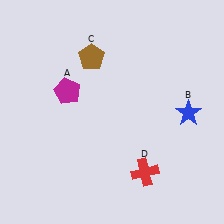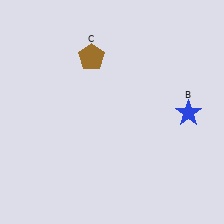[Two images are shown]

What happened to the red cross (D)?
The red cross (D) was removed in Image 2. It was in the bottom-right area of Image 1.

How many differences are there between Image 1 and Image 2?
There are 2 differences between the two images.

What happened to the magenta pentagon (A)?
The magenta pentagon (A) was removed in Image 2. It was in the top-left area of Image 1.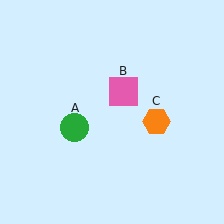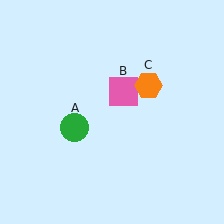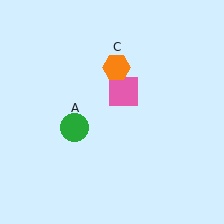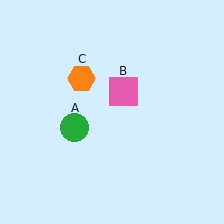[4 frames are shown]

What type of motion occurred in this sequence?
The orange hexagon (object C) rotated counterclockwise around the center of the scene.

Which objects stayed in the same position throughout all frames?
Green circle (object A) and pink square (object B) remained stationary.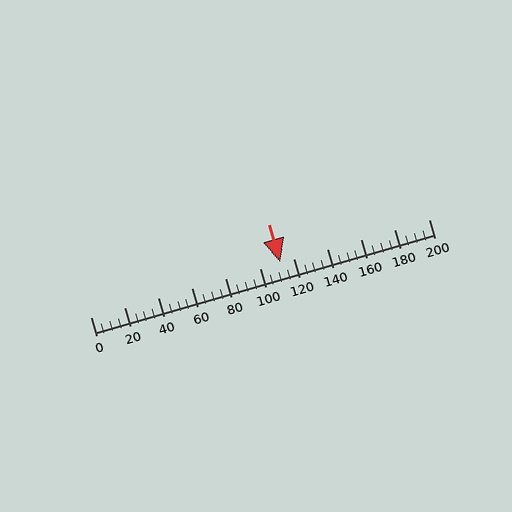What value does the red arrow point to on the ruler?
The red arrow points to approximately 112.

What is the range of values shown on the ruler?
The ruler shows values from 0 to 200.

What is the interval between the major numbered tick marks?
The major tick marks are spaced 20 units apart.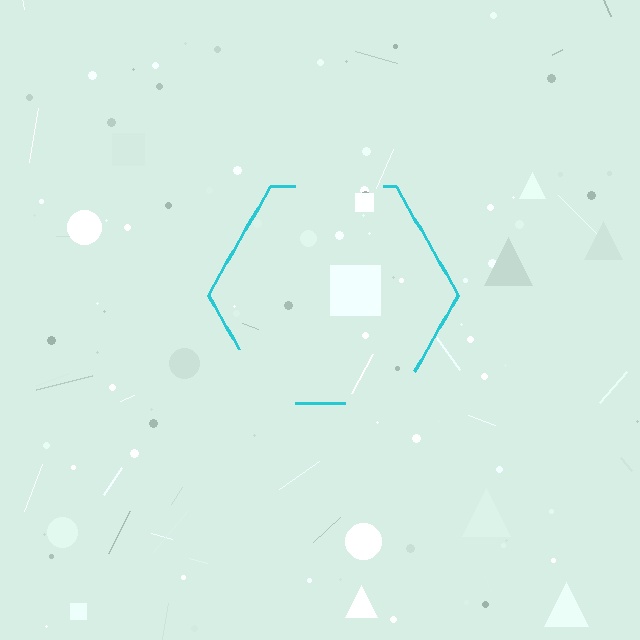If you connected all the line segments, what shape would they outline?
They would outline a hexagon.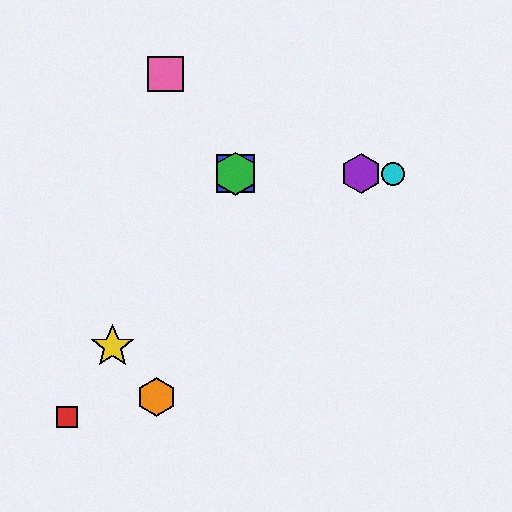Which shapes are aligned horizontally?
The blue square, the green hexagon, the purple hexagon, the cyan circle are aligned horizontally.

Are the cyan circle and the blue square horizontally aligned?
Yes, both are at y≈174.